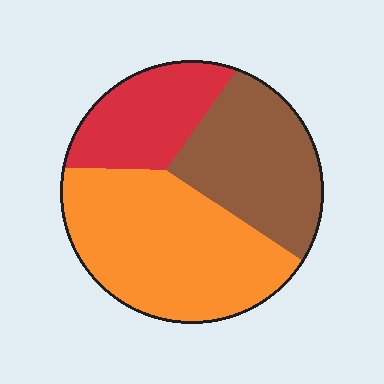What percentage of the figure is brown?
Brown covers 31% of the figure.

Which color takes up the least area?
Red, at roughly 20%.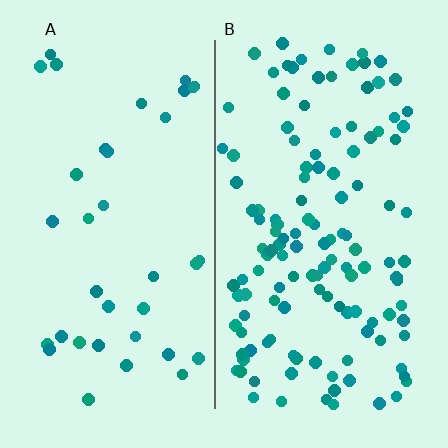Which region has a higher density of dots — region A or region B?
B (the right).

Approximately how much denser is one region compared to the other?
Approximately 3.5× — region B over region A.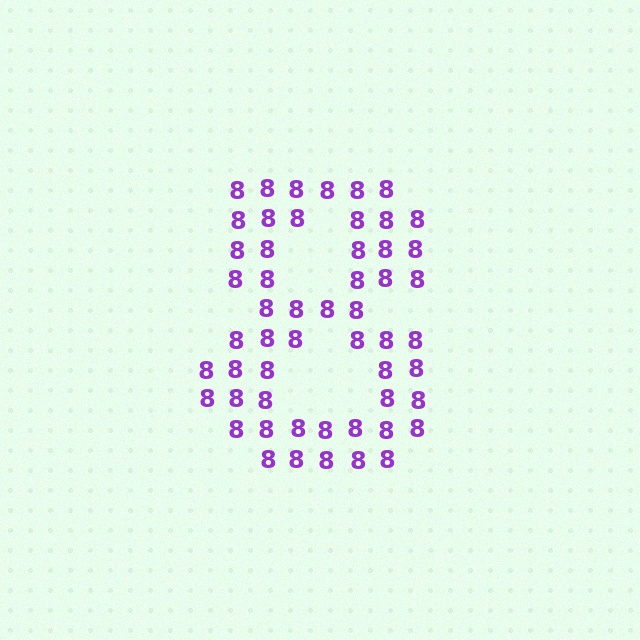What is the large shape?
The large shape is the digit 8.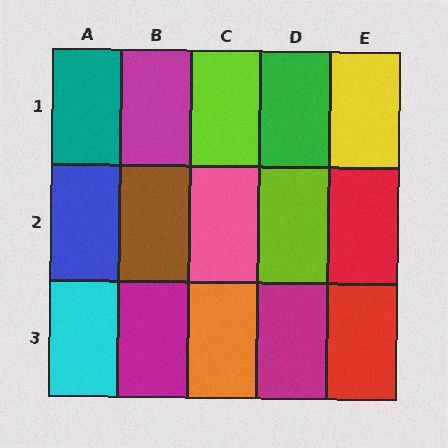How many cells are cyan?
1 cell is cyan.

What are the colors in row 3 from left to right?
Cyan, magenta, orange, magenta, red.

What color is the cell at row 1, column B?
Magenta.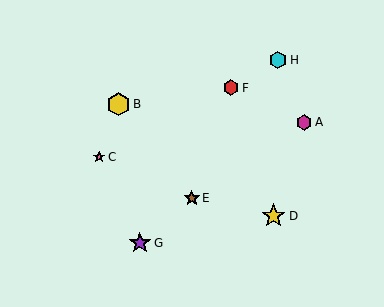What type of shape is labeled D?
Shape D is a yellow star.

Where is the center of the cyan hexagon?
The center of the cyan hexagon is at (278, 60).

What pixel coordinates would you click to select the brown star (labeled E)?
Click at (192, 198) to select the brown star E.